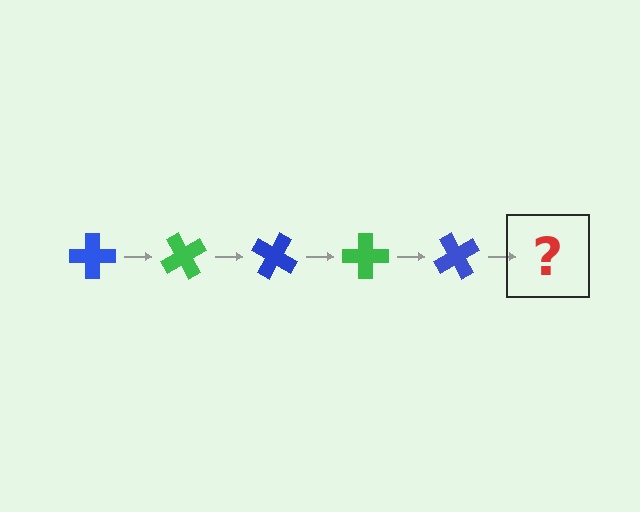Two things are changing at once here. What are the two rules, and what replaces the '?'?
The two rules are that it rotates 60 degrees each step and the color cycles through blue and green. The '?' should be a green cross, rotated 300 degrees from the start.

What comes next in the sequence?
The next element should be a green cross, rotated 300 degrees from the start.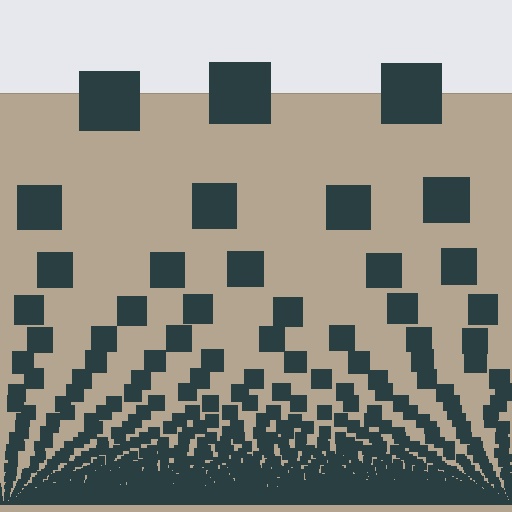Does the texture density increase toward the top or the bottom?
Density increases toward the bottom.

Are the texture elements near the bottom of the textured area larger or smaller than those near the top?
Smaller. The gradient is inverted — elements near the bottom are smaller and denser.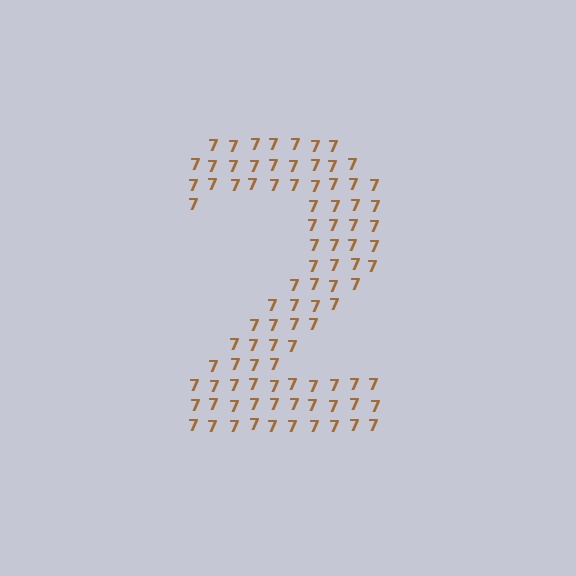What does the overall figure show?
The overall figure shows the digit 2.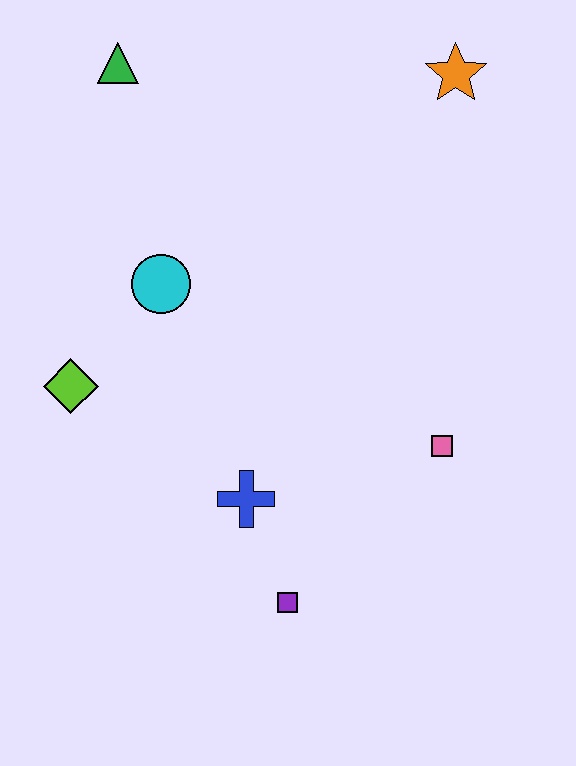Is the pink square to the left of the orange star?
Yes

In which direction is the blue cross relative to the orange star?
The blue cross is below the orange star.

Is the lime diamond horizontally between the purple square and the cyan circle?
No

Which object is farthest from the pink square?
The green triangle is farthest from the pink square.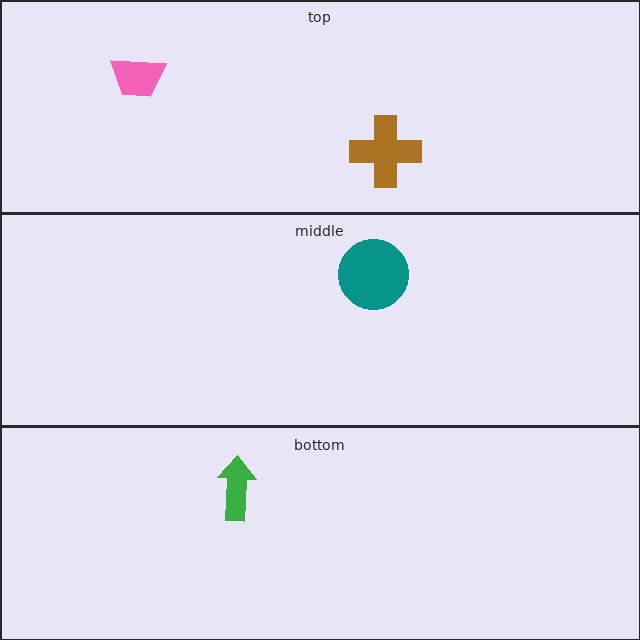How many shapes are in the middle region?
1.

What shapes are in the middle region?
The teal circle.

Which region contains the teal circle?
The middle region.